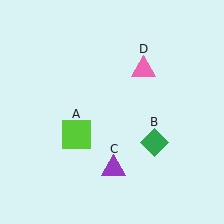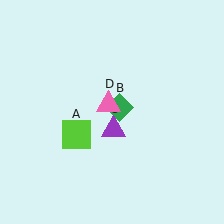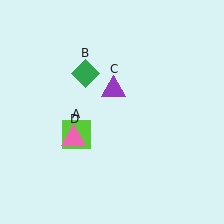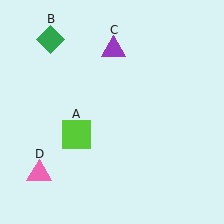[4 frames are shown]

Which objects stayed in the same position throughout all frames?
Lime square (object A) remained stationary.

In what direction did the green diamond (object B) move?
The green diamond (object B) moved up and to the left.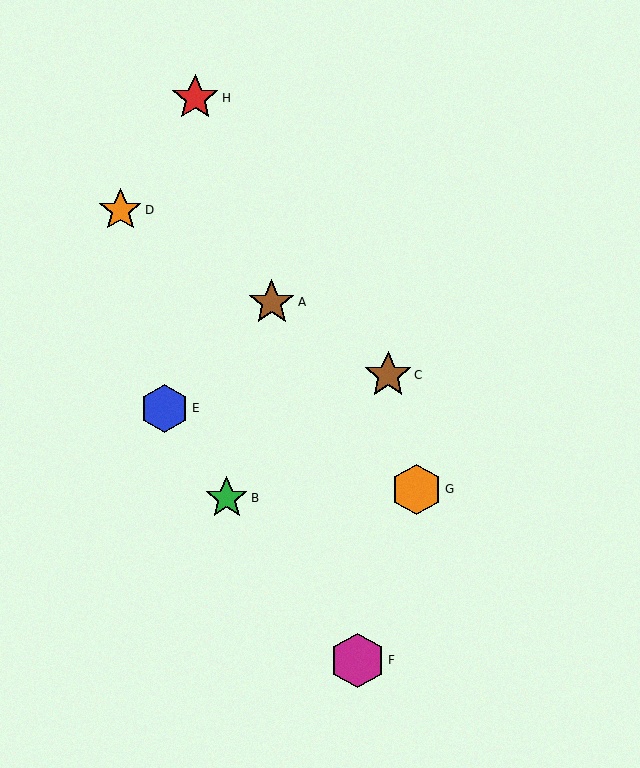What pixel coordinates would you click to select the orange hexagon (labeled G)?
Click at (416, 489) to select the orange hexagon G.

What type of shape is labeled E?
Shape E is a blue hexagon.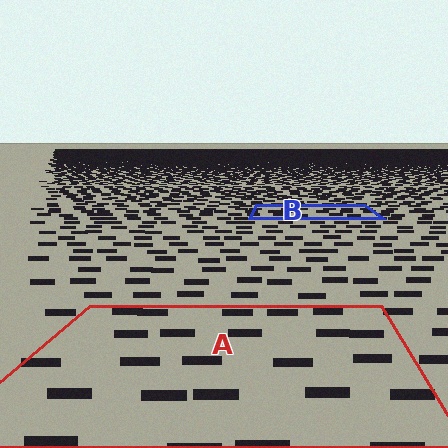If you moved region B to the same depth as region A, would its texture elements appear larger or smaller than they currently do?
They would appear larger. At a closer depth, the same texture elements are projected at a bigger on-screen size.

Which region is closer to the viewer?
Region A is closer. The texture elements there are larger and more spread out.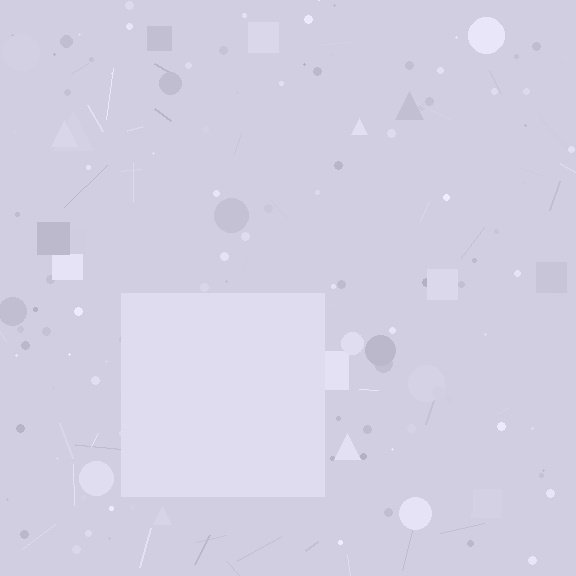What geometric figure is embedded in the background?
A square is embedded in the background.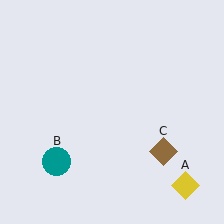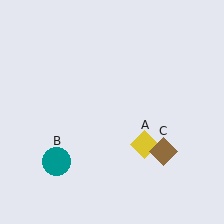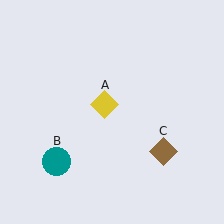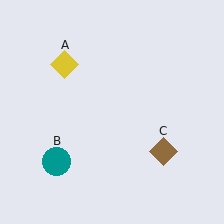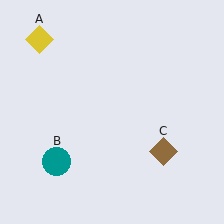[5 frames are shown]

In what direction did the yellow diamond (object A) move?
The yellow diamond (object A) moved up and to the left.